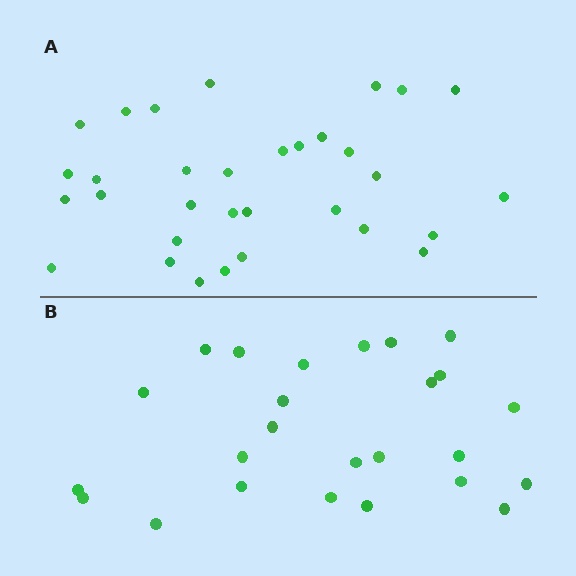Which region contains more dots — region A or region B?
Region A (the top region) has more dots.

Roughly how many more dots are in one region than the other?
Region A has roughly 8 or so more dots than region B.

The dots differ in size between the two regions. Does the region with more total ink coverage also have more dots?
No. Region B has more total ink coverage because its dots are larger, but region A actually contains more individual dots. Total area can be misleading — the number of items is what matters here.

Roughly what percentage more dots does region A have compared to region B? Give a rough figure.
About 30% more.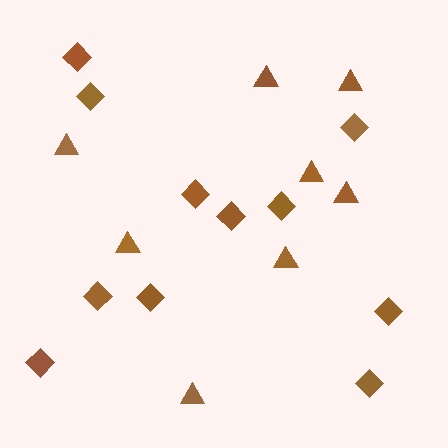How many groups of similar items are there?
There are 2 groups: one group of triangles (8) and one group of diamonds (11).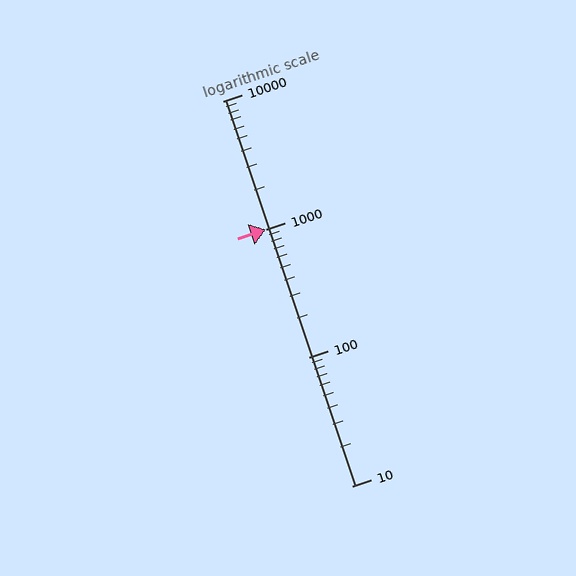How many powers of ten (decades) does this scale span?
The scale spans 3 decades, from 10 to 10000.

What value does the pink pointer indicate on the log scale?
The pointer indicates approximately 1000.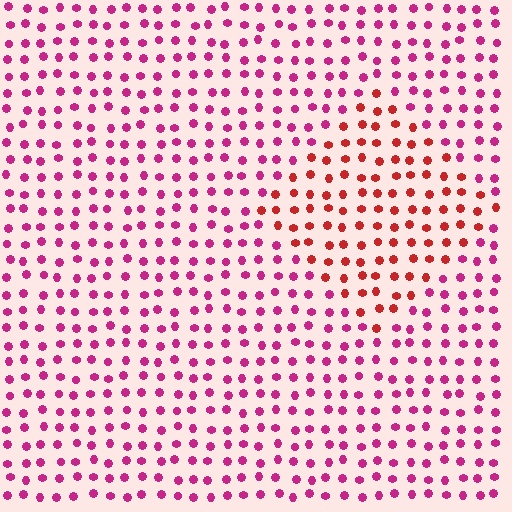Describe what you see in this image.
The image is filled with small magenta elements in a uniform arrangement. A diamond-shaped region is visible where the elements are tinted to a slightly different hue, forming a subtle color boundary.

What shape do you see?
I see a diamond.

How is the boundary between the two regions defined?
The boundary is defined purely by a slight shift in hue (about 36 degrees). Spacing, size, and orientation are identical on both sides.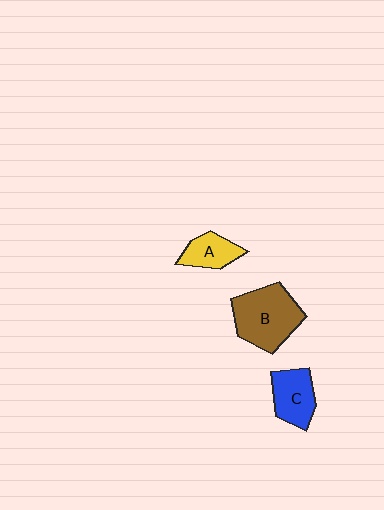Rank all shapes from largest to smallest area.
From largest to smallest: B (brown), C (blue), A (yellow).